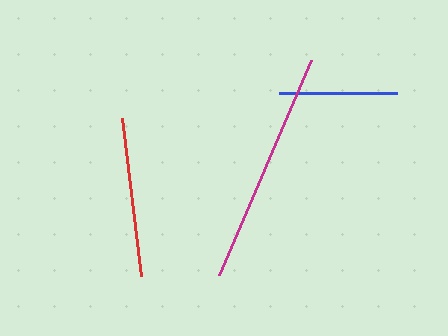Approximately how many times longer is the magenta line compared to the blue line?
The magenta line is approximately 2.0 times the length of the blue line.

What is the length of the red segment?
The red segment is approximately 159 pixels long.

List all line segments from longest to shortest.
From longest to shortest: magenta, red, blue.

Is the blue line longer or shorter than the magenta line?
The magenta line is longer than the blue line.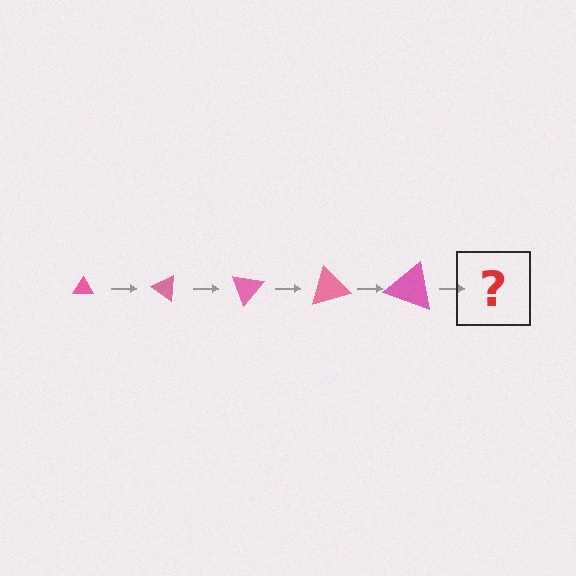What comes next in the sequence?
The next element should be a triangle, larger than the previous one and rotated 175 degrees from the start.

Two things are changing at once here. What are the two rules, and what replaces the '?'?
The two rules are that the triangle grows larger each step and it rotates 35 degrees each step. The '?' should be a triangle, larger than the previous one and rotated 175 degrees from the start.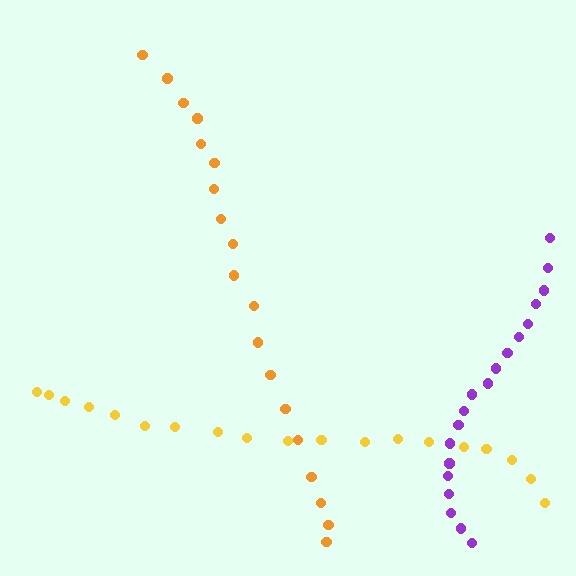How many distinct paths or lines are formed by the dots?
There are 3 distinct paths.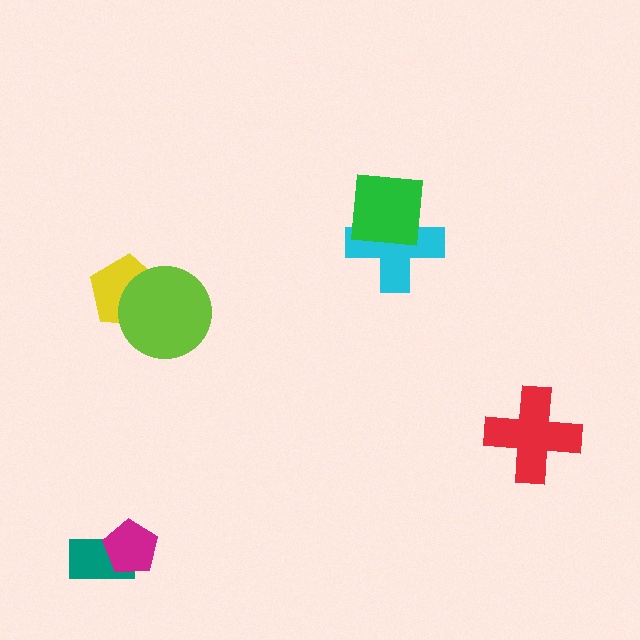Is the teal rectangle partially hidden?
Yes, it is partially covered by another shape.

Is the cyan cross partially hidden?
Yes, it is partially covered by another shape.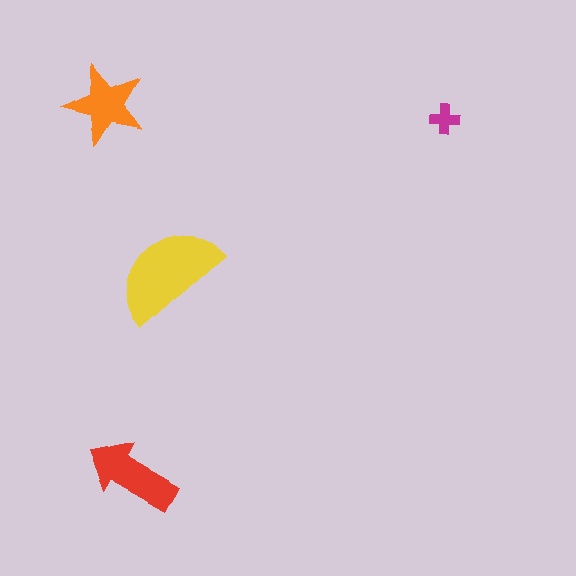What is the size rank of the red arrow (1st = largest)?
2nd.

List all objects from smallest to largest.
The magenta cross, the orange star, the red arrow, the yellow semicircle.